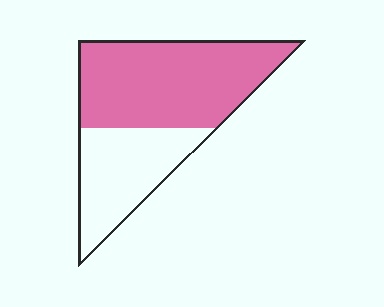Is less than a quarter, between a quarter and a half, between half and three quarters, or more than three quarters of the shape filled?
Between half and three quarters.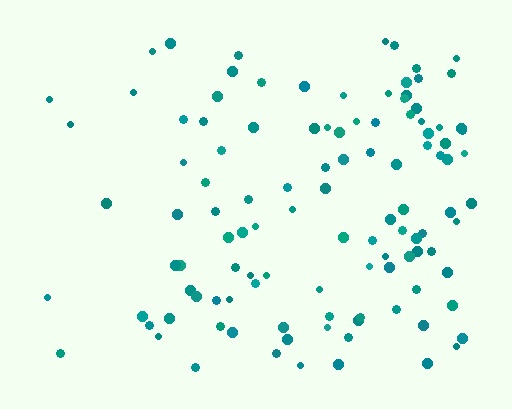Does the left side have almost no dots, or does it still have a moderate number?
Still a moderate number, just noticeably fewer than the right.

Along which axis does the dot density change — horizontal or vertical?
Horizontal.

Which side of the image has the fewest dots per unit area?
The left.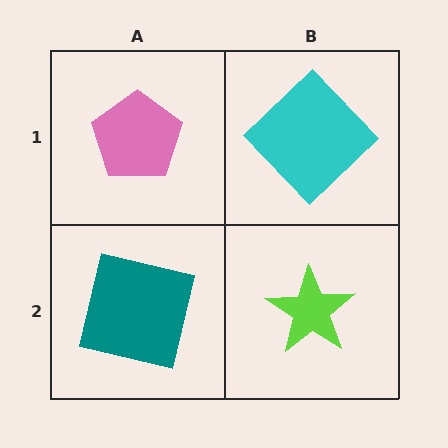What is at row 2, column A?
A teal square.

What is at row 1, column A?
A pink pentagon.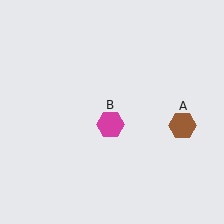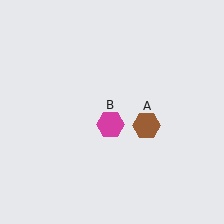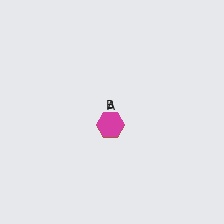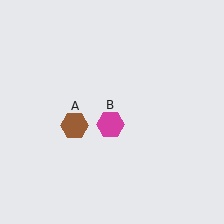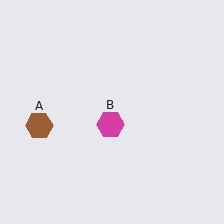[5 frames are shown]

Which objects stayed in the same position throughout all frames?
Magenta hexagon (object B) remained stationary.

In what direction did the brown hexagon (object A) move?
The brown hexagon (object A) moved left.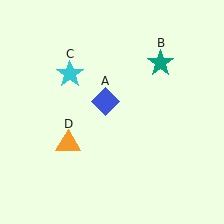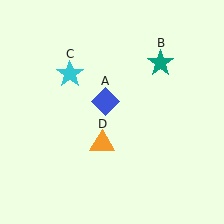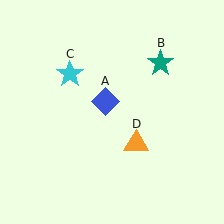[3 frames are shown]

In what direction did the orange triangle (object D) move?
The orange triangle (object D) moved right.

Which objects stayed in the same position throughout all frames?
Blue diamond (object A) and teal star (object B) and cyan star (object C) remained stationary.